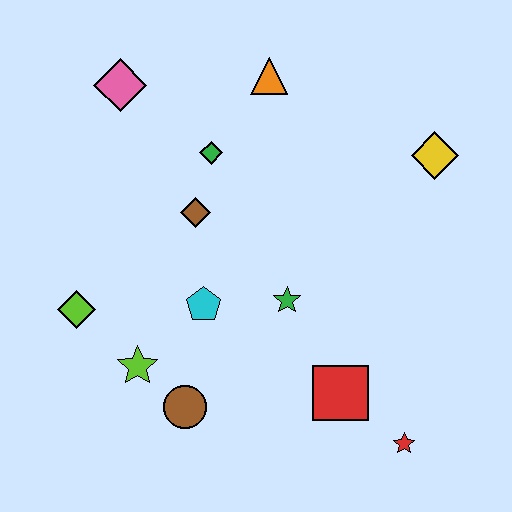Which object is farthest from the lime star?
The yellow diamond is farthest from the lime star.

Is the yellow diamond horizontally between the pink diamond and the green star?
No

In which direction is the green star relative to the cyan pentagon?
The green star is to the right of the cyan pentagon.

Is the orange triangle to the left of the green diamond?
No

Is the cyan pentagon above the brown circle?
Yes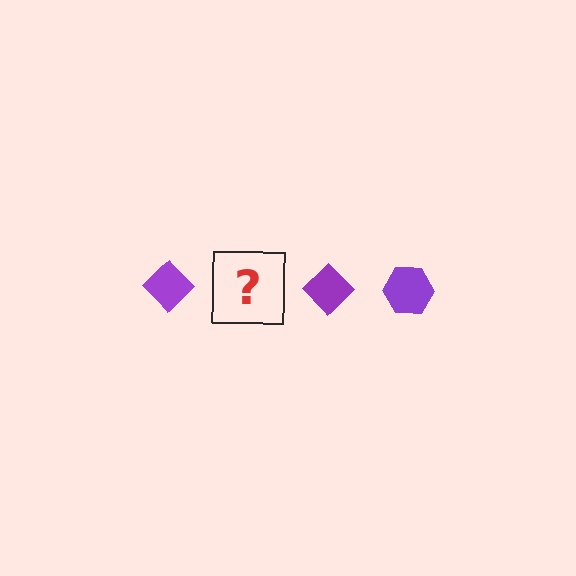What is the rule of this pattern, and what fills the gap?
The rule is that the pattern cycles through diamond, hexagon shapes in purple. The gap should be filled with a purple hexagon.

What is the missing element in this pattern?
The missing element is a purple hexagon.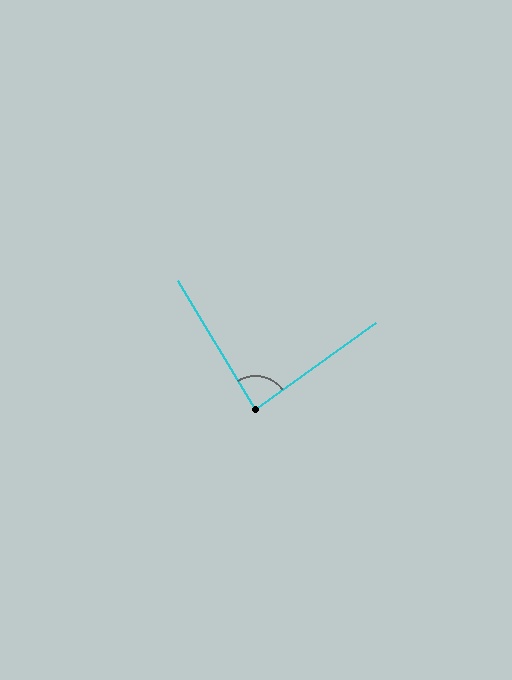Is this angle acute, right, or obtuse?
It is approximately a right angle.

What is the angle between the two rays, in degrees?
Approximately 85 degrees.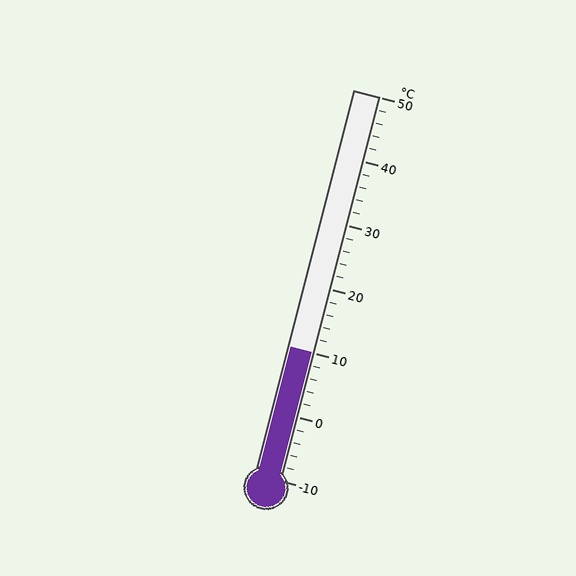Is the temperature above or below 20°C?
The temperature is below 20°C.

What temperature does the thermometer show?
The thermometer shows approximately 10°C.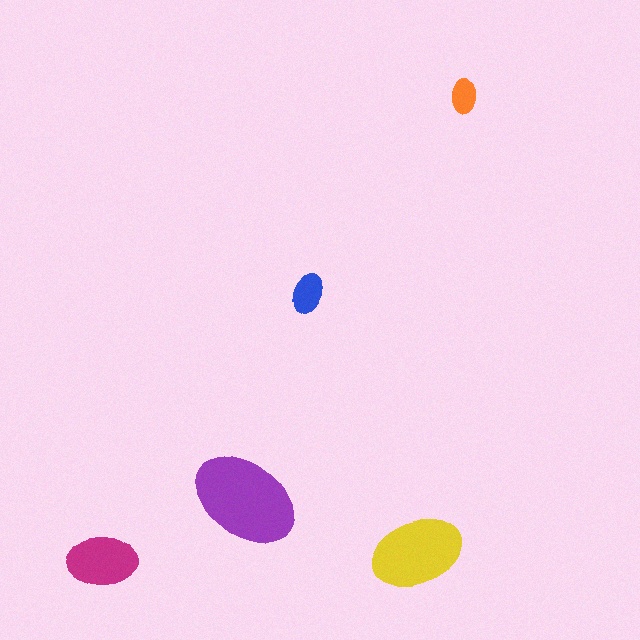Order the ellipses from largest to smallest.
the purple one, the yellow one, the magenta one, the blue one, the orange one.